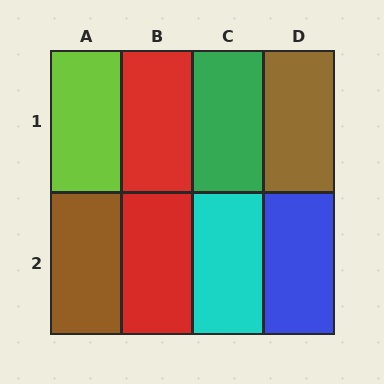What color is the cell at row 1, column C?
Green.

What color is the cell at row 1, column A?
Lime.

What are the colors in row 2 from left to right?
Brown, red, cyan, blue.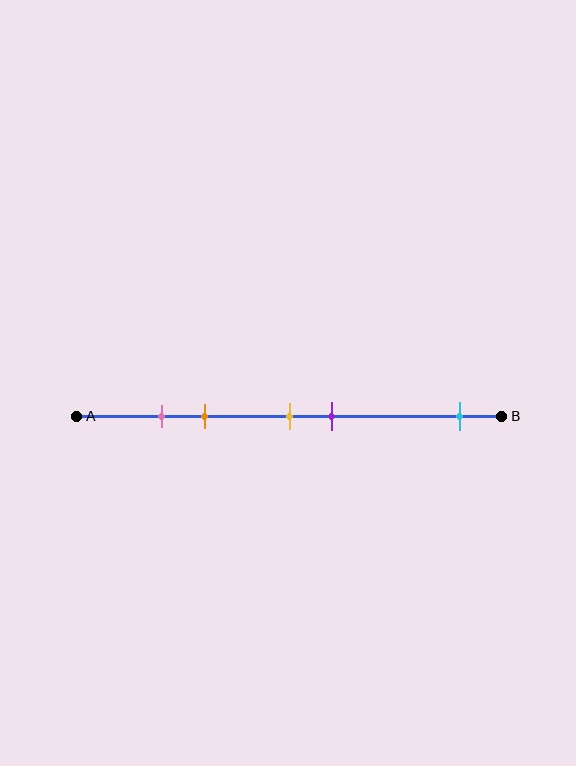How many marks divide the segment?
There are 5 marks dividing the segment.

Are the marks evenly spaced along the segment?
No, the marks are not evenly spaced.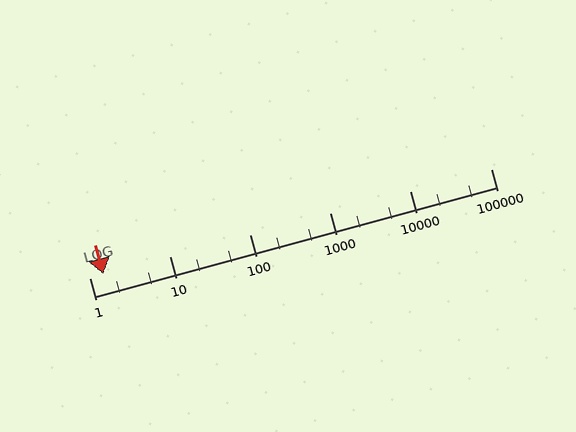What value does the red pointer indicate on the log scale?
The pointer indicates approximately 1.5.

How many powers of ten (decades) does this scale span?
The scale spans 5 decades, from 1 to 100000.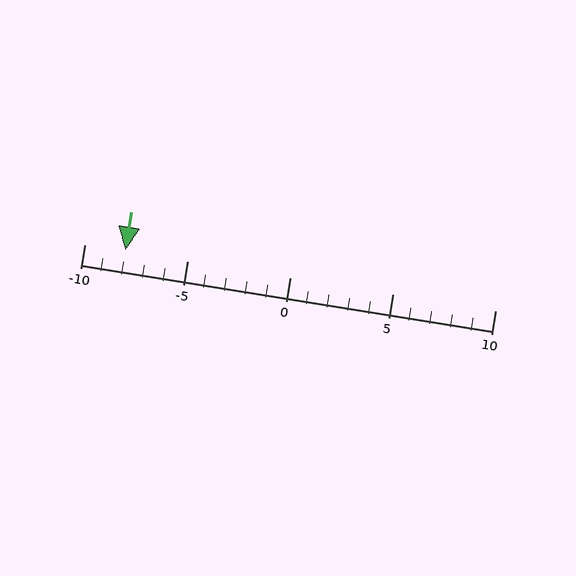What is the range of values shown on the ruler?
The ruler shows values from -10 to 10.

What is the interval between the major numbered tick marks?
The major tick marks are spaced 5 units apart.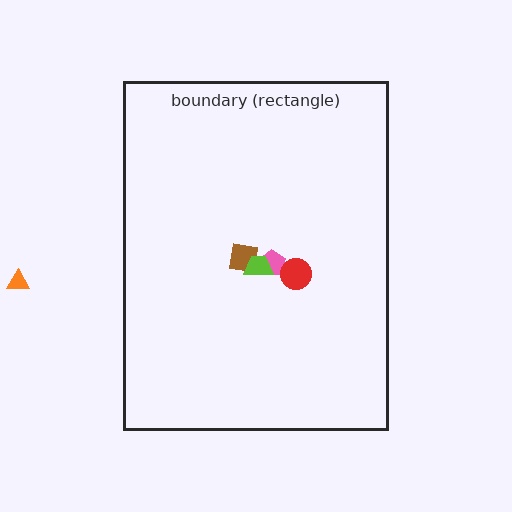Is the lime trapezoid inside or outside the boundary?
Inside.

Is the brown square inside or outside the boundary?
Inside.